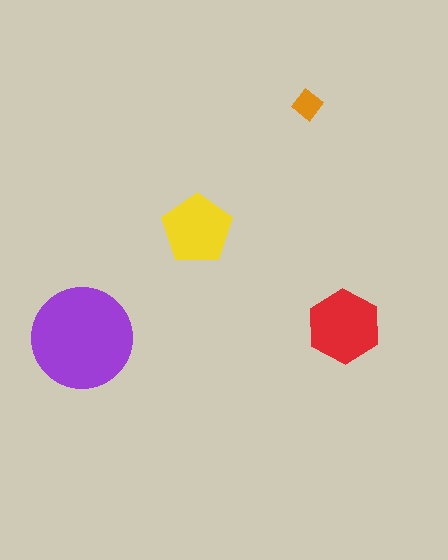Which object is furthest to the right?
The red hexagon is rightmost.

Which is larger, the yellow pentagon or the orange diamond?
The yellow pentagon.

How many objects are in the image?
There are 4 objects in the image.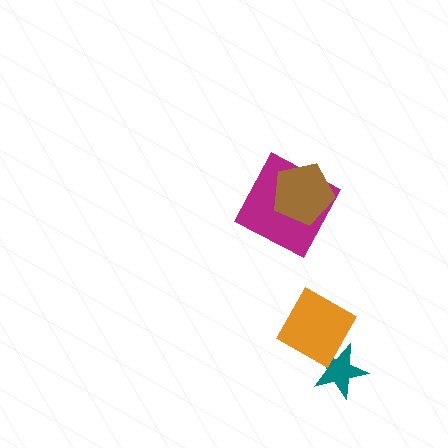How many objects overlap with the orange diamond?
1 object overlaps with the orange diamond.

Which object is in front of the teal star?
The orange diamond is in front of the teal star.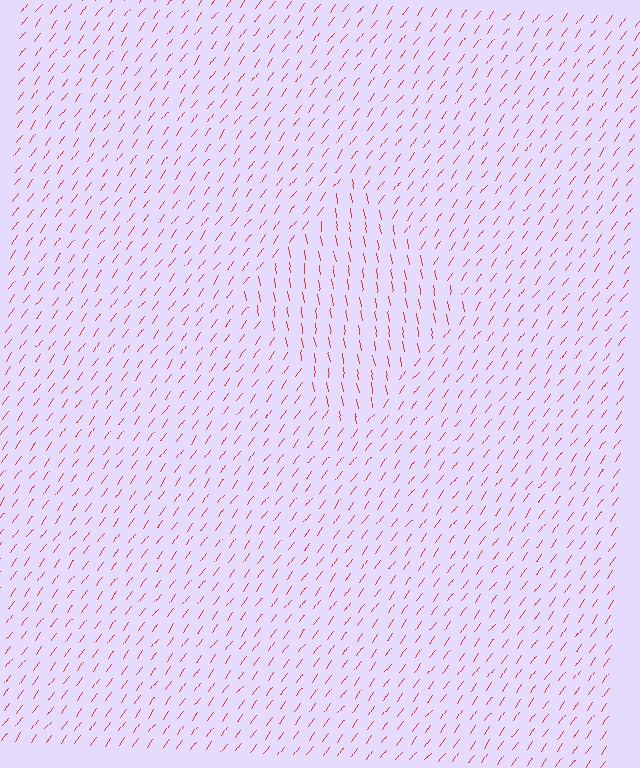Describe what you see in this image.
The image is filled with small red line segments. A diamond region in the image has lines oriented differently from the surrounding lines, creating a visible texture boundary.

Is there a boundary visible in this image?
Yes, there is a texture boundary formed by a change in line orientation.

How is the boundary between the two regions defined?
The boundary is defined purely by a change in line orientation (approximately 45 degrees difference). All lines are the same color and thickness.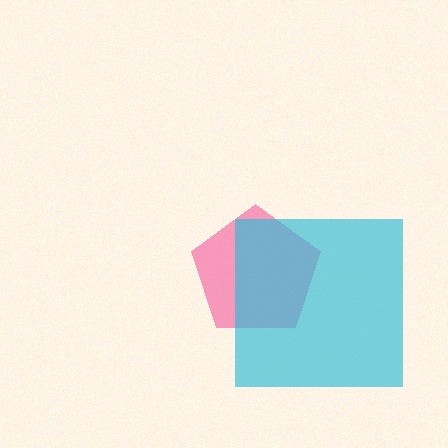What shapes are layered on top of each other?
The layered shapes are: a pink pentagon, a cyan square.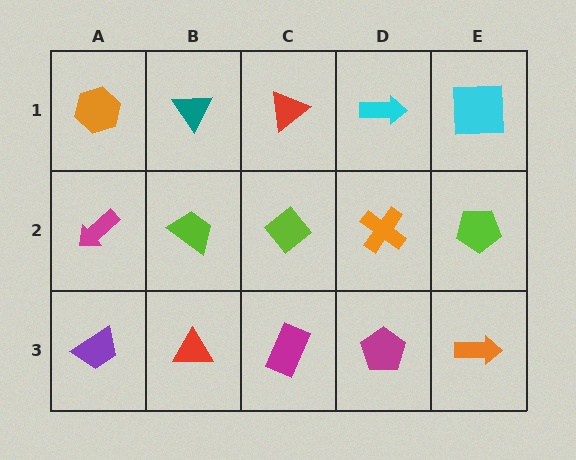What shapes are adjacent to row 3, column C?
A lime diamond (row 2, column C), a red triangle (row 3, column B), a magenta pentagon (row 3, column D).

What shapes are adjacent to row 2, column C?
A red triangle (row 1, column C), a magenta rectangle (row 3, column C), a lime trapezoid (row 2, column B), an orange cross (row 2, column D).